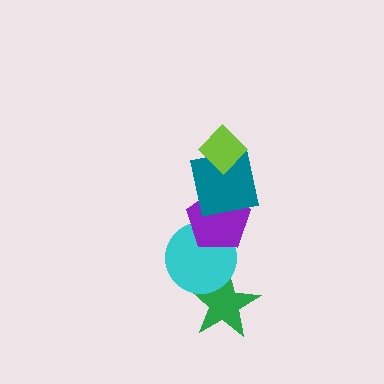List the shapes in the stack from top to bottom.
From top to bottom: the lime diamond, the teal square, the purple pentagon, the cyan circle, the green star.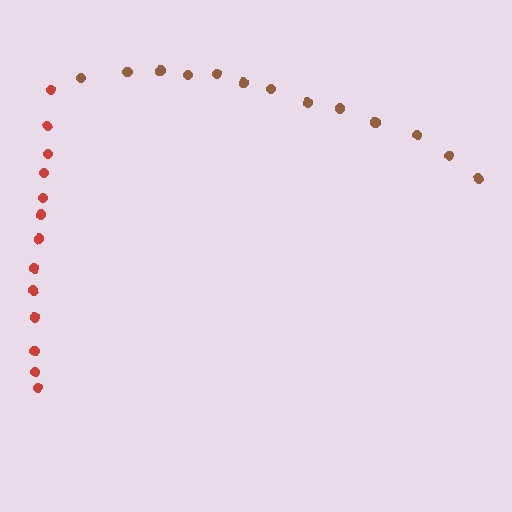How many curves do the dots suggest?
There are 2 distinct paths.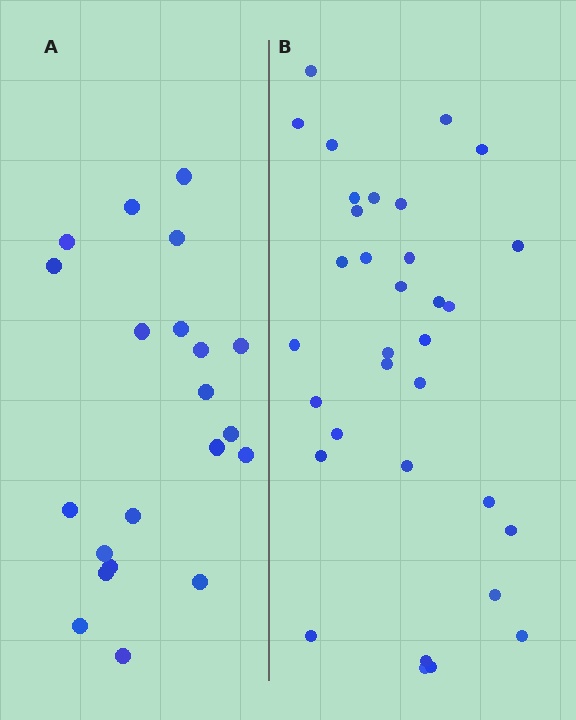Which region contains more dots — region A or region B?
Region B (the right region) has more dots.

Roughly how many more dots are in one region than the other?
Region B has roughly 12 or so more dots than region A.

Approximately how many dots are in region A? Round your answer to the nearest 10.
About 20 dots. (The exact count is 21, which rounds to 20.)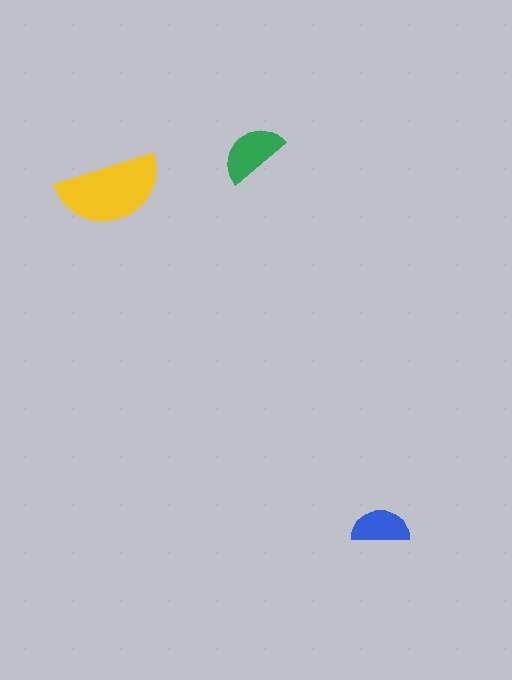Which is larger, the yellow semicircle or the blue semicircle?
The yellow one.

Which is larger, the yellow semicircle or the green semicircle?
The yellow one.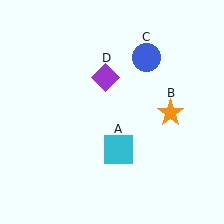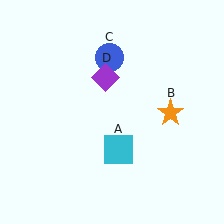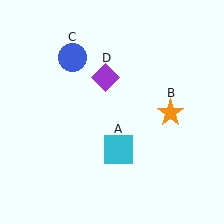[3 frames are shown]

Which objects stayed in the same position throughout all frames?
Cyan square (object A) and orange star (object B) and purple diamond (object D) remained stationary.